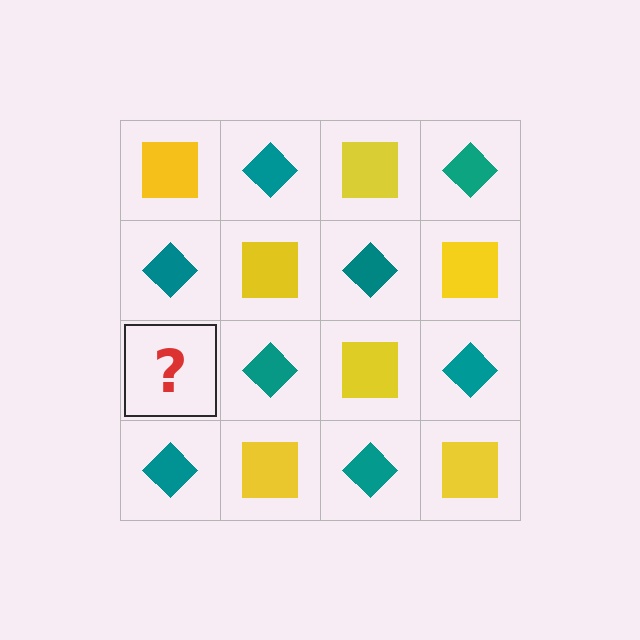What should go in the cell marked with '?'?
The missing cell should contain a yellow square.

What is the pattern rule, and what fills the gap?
The rule is that it alternates yellow square and teal diamond in a checkerboard pattern. The gap should be filled with a yellow square.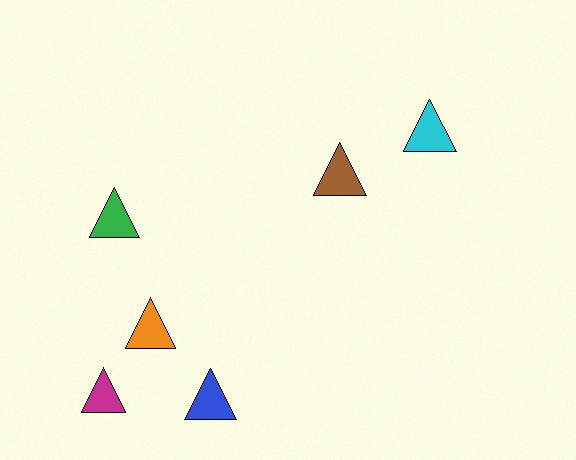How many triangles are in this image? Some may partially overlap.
There are 6 triangles.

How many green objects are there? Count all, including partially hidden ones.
There is 1 green object.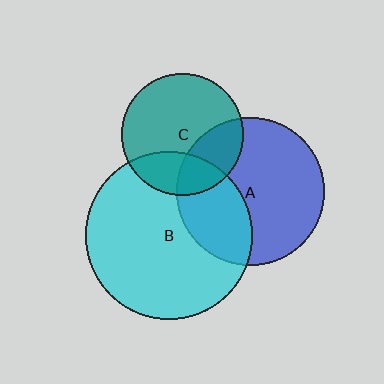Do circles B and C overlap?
Yes.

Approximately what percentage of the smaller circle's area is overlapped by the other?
Approximately 25%.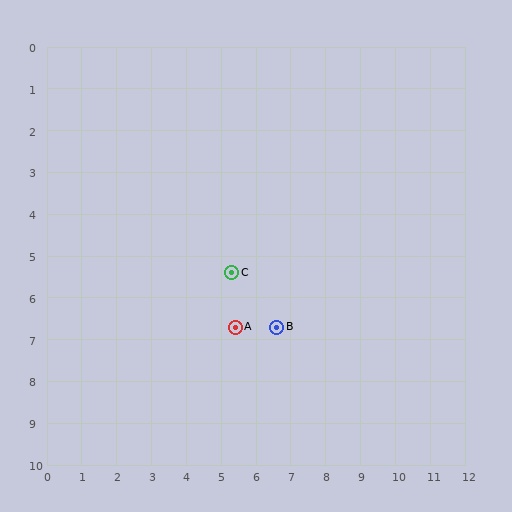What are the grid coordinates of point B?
Point B is at approximately (6.6, 6.7).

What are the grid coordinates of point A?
Point A is at approximately (5.4, 6.7).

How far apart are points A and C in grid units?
Points A and C are about 1.3 grid units apart.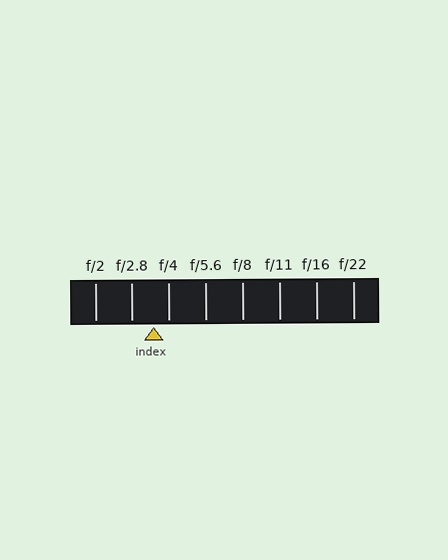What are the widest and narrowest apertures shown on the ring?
The widest aperture shown is f/2 and the narrowest is f/22.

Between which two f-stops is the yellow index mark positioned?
The index mark is between f/2.8 and f/4.